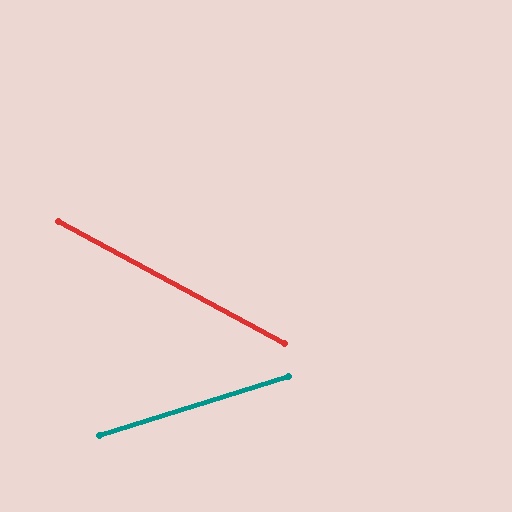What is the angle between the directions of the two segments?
Approximately 45 degrees.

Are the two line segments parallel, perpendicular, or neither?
Neither parallel nor perpendicular — they differ by about 45°.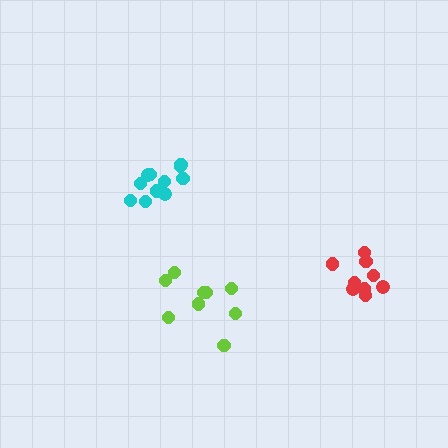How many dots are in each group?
Group 1: 11 dots, Group 2: 9 dots, Group 3: 9 dots (29 total).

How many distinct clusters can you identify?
There are 3 distinct clusters.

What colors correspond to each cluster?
The clusters are colored: cyan, lime, red.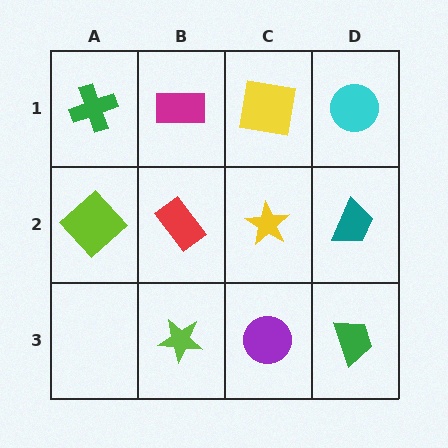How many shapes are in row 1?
4 shapes.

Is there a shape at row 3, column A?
No, that cell is empty.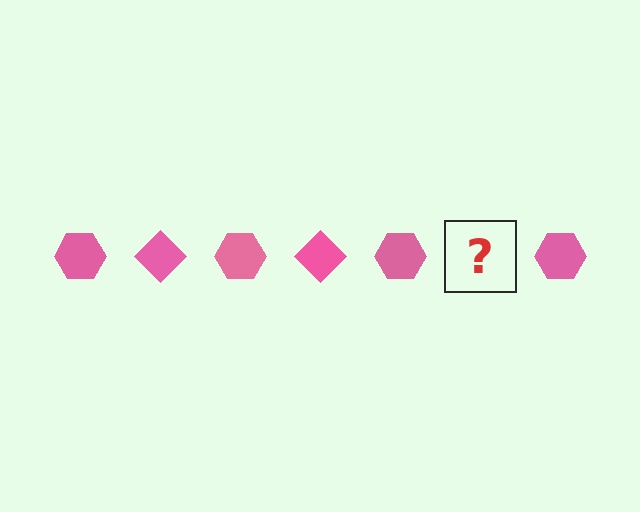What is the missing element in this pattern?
The missing element is a pink diamond.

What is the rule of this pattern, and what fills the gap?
The rule is that the pattern cycles through hexagon, diamond shapes in pink. The gap should be filled with a pink diamond.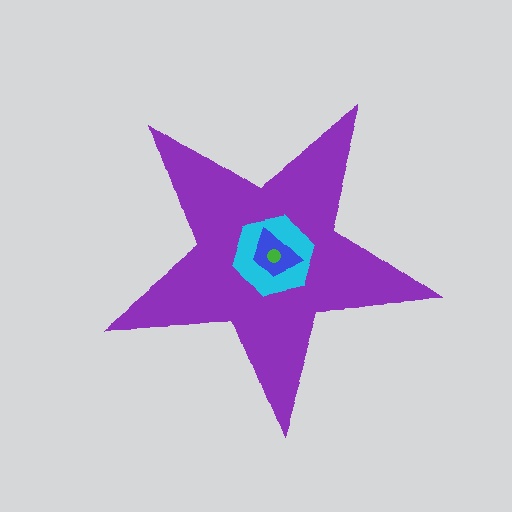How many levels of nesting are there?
4.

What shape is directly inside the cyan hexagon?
The blue trapezoid.